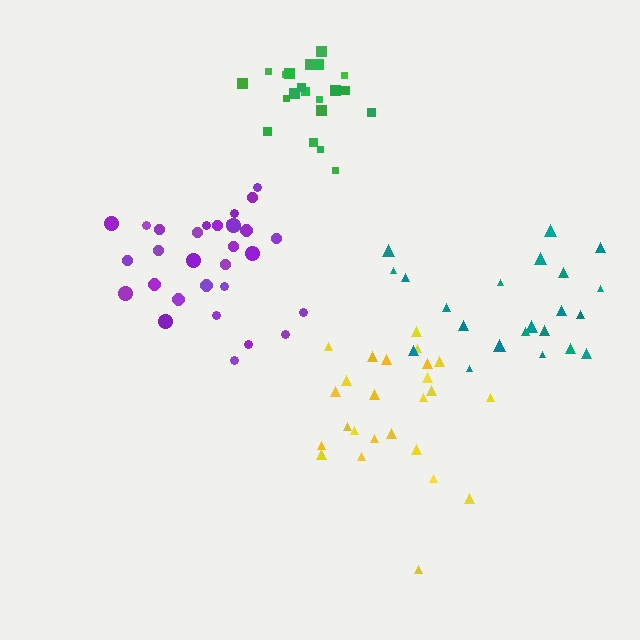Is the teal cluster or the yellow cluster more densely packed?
Yellow.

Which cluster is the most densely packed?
Green.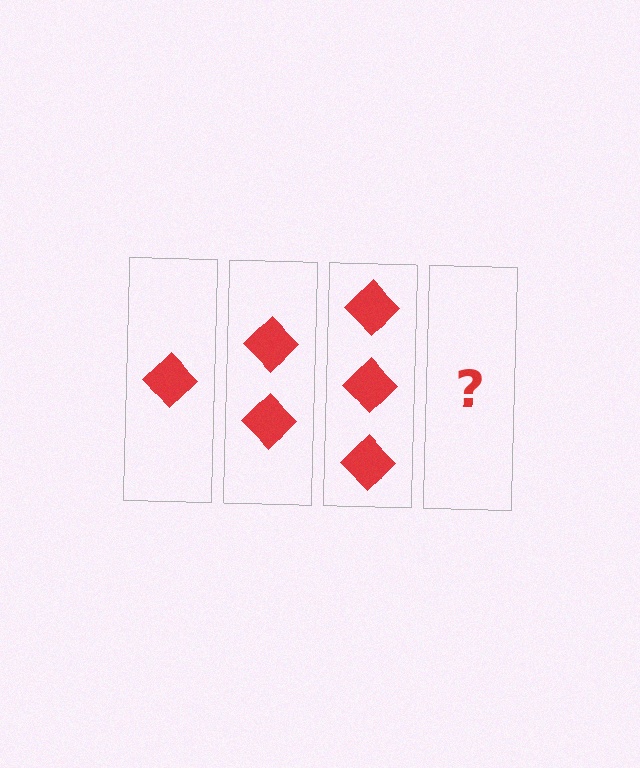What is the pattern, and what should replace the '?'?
The pattern is that each step adds one more diamond. The '?' should be 4 diamonds.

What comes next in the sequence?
The next element should be 4 diamonds.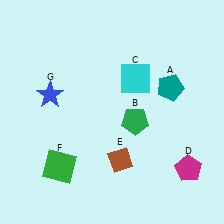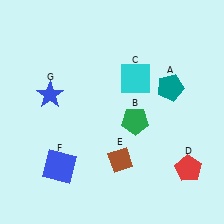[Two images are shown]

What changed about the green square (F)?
In Image 1, F is green. In Image 2, it changed to blue.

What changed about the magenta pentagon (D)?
In Image 1, D is magenta. In Image 2, it changed to red.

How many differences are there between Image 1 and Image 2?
There are 2 differences between the two images.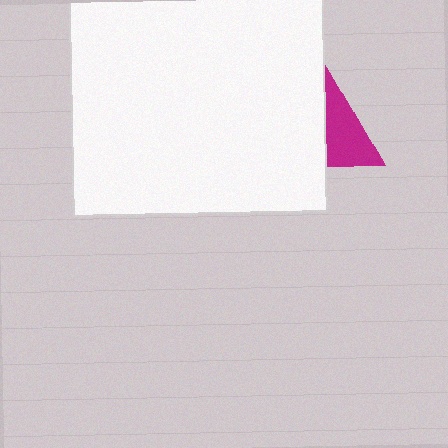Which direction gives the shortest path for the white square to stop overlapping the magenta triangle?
Moving left gives the shortest separation.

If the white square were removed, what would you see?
You would see the complete magenta triangle.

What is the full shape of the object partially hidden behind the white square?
The partially hidden object is a magenta triangle.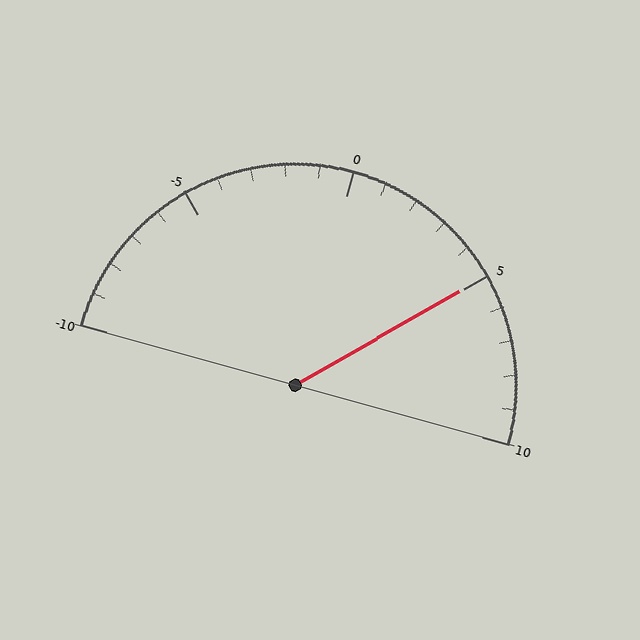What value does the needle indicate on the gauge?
The needle indicates approximately 5.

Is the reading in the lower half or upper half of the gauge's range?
The reading is in the upper half of the range (-10 to 10).